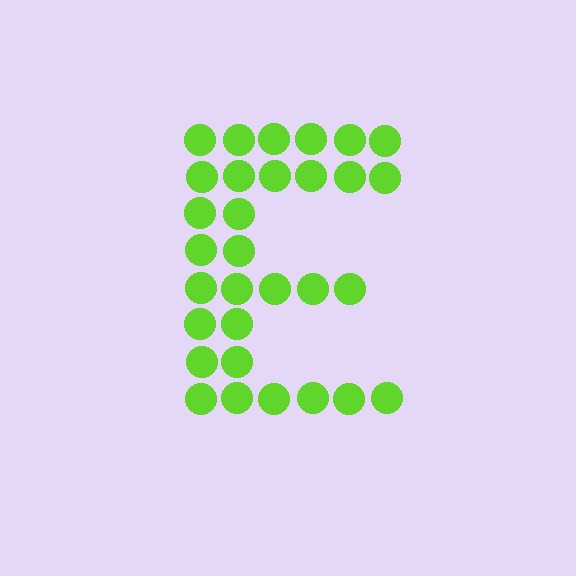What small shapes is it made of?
It is made of small circles.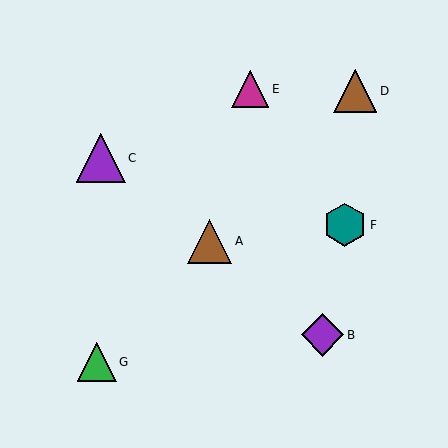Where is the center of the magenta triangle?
The center of the magenta triangle is at (250, 89).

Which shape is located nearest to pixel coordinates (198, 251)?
The brown triangle (labeled A) at (210, 241) is nearest to that location.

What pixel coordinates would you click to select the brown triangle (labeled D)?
Click at (355, 91) to select the brown triangle D.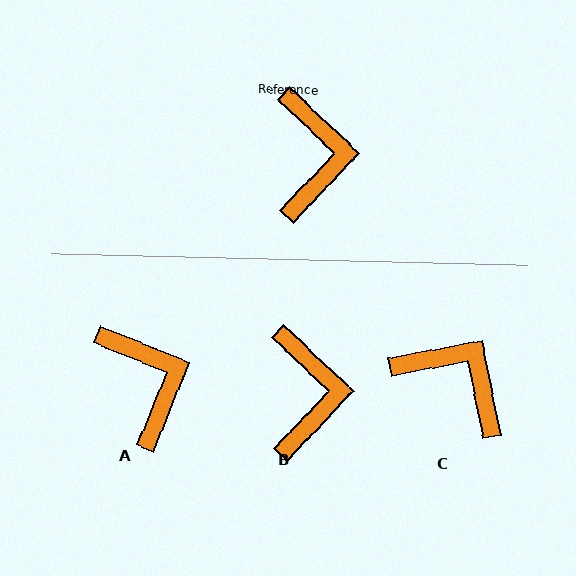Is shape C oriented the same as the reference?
No, it is off by about 54 degrees.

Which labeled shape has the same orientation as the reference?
B.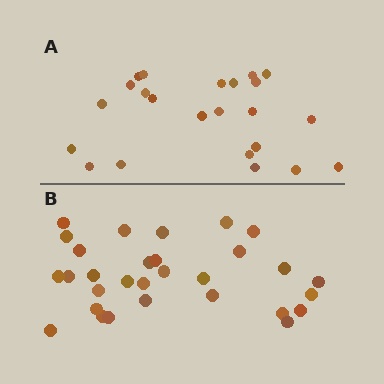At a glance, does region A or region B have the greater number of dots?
Region B (the bottom region) has more dots.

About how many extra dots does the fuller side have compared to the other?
Region B has roughly 8 or so more dots than region A.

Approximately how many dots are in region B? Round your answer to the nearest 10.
About 30 dots.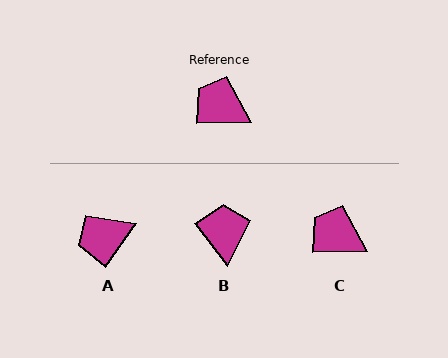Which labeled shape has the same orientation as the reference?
C.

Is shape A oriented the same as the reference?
No, it is off by about 54 degrees.